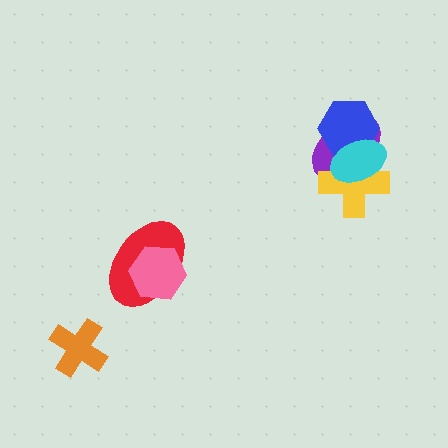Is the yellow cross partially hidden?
Yes, it is partially covered by another shape.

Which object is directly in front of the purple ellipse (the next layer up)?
The yellow cross is directly in front of the purple ellipse.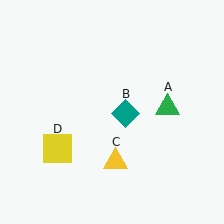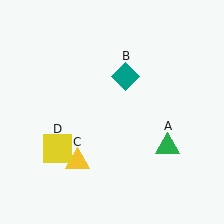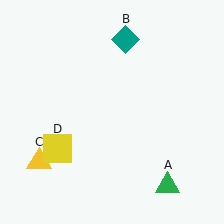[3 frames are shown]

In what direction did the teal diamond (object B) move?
The teal diamond (object B) moved up.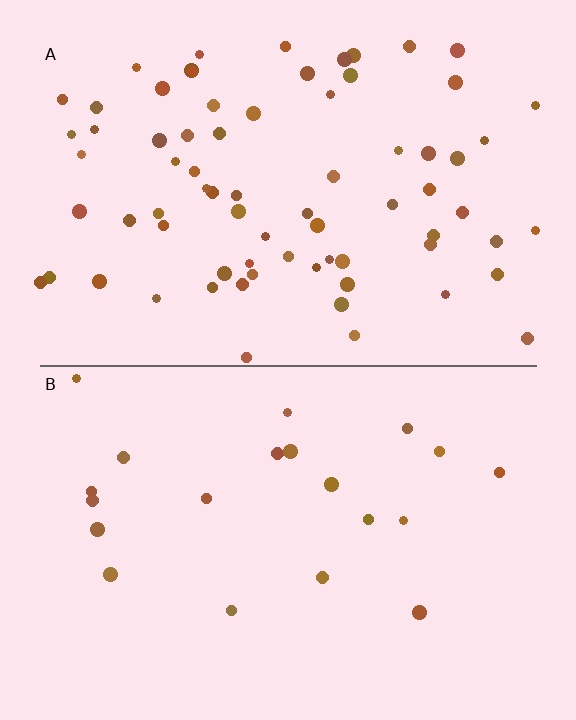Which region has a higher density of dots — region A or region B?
A (the top).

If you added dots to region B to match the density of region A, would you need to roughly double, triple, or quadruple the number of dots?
Approximately quadruple.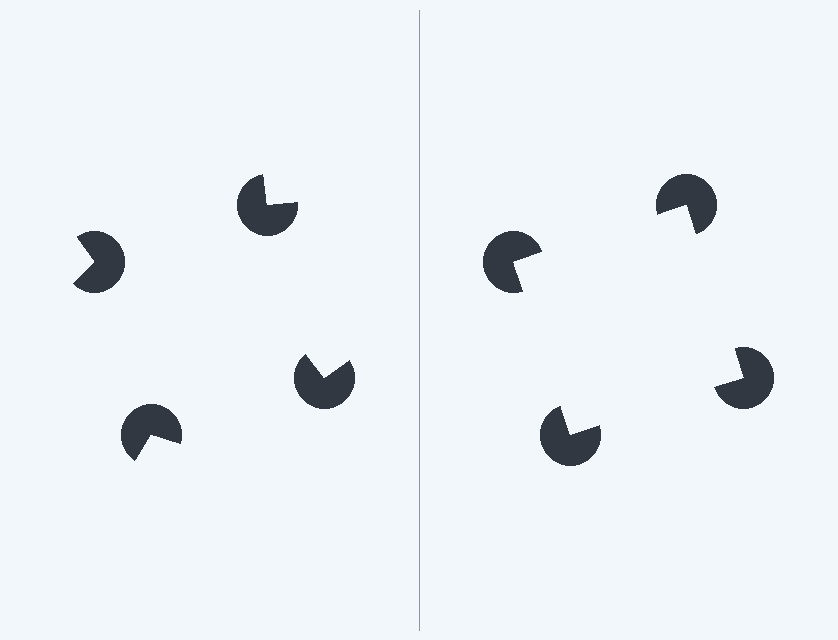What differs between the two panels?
The pac-man discs are positioned identically on both sides; only the wedge orientations differ. On the right they align to a square; on the left they are misaligned.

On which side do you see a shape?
An illusory square appears on the right side. On the left side the wedge cuts are rotated, so no coherent shape forms.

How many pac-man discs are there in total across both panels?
8 — 4 on each side.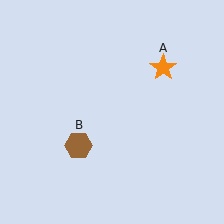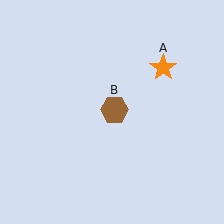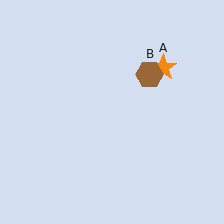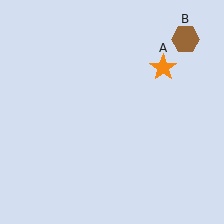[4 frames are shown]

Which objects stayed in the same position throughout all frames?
Orange star (object A) remained stationary.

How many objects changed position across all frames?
1 object changed position: brown hexagon (object B).